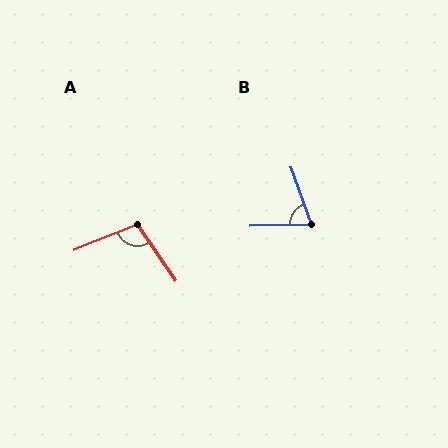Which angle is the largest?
A, at approximately 103 degrees.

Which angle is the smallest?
B, at approximately 71 degrees.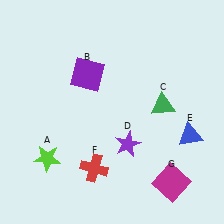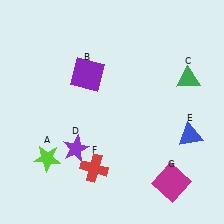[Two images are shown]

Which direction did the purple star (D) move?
The purple star (D) moved left.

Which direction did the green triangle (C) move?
The green triangle (C) moved up.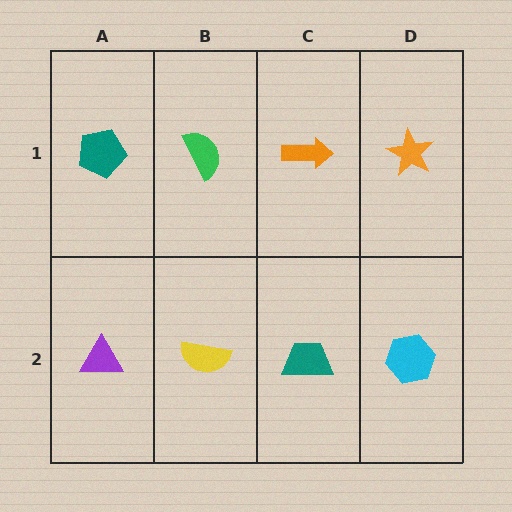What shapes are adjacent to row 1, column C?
A teal trapezoid (row 2, column C), a green semicircle (row 1, column B), an orange star (row 1, column D).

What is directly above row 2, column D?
An orange star.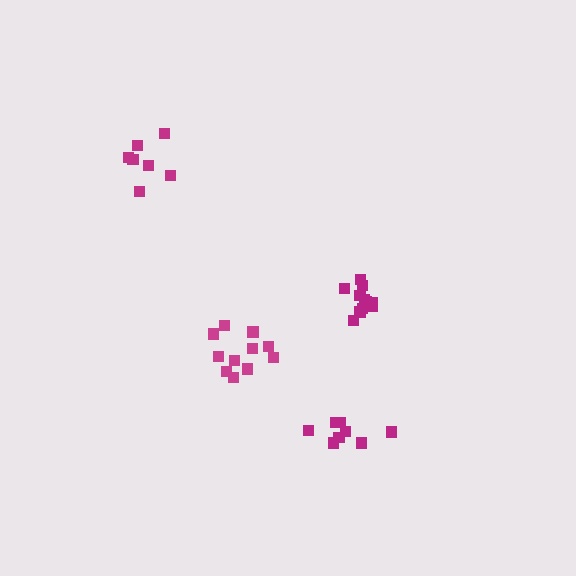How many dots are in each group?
Group 1: 11 dots, Group 2: 12 dots, Group 3: 8 dots, Group 4: 7 dots (38 total).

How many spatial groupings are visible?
There are 4 spatial groupings.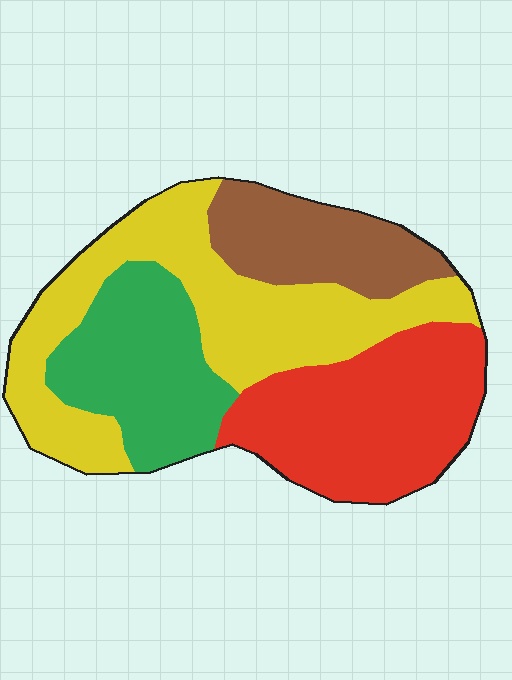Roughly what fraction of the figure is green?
Green takes up less than a quarter of the figure.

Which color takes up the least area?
Brown, at roughly 15%.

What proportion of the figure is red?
Red takes up between a sixth and a third of the figure.